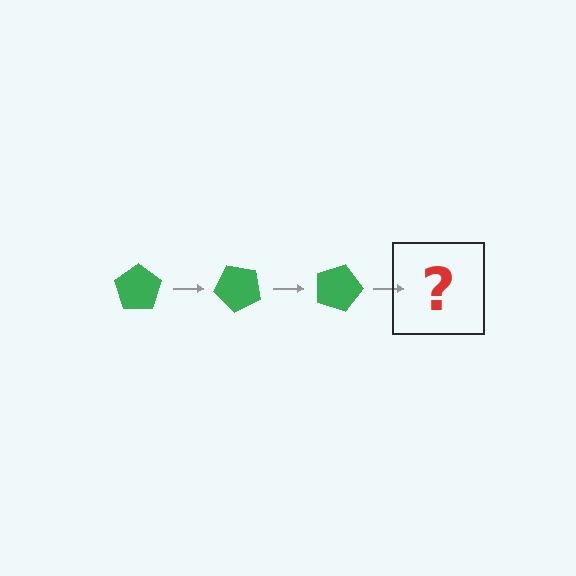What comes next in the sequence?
The next element should be a green pentagon rotated 135 degrees.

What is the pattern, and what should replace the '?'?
The pattern is that the pentagon rotates 45 degrees each step. The '?' should be a green pentagon rotated 135 degrees.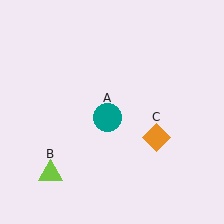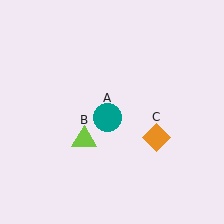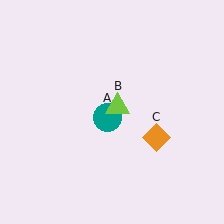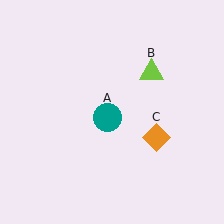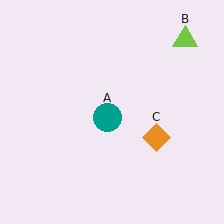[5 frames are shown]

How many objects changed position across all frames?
1 object changed position: lime triangle (object B).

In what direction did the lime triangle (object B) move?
The lime triangle (object B) moved up and to the right.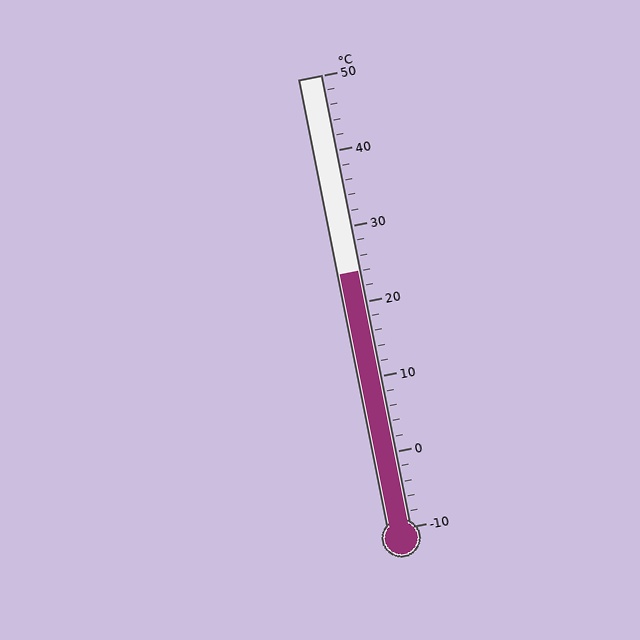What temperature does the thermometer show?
The thermometer shows approximately 24°C.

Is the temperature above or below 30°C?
The temperature is below 30°C.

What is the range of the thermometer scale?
The thermometer scale ranges from -10°C to 50°C.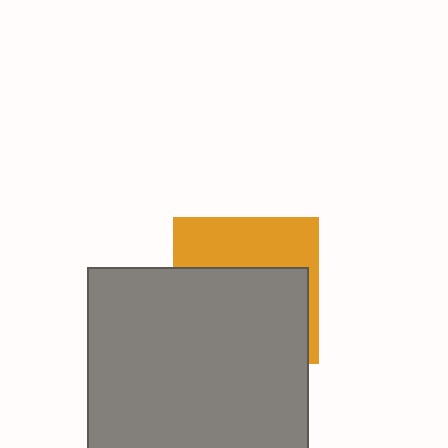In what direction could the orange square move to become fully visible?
The orange square could move up. That would shift it out from behind the gray rectangle entirely.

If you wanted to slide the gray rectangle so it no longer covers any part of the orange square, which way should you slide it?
Slide it down — that is the most direct way to separate the two shapes.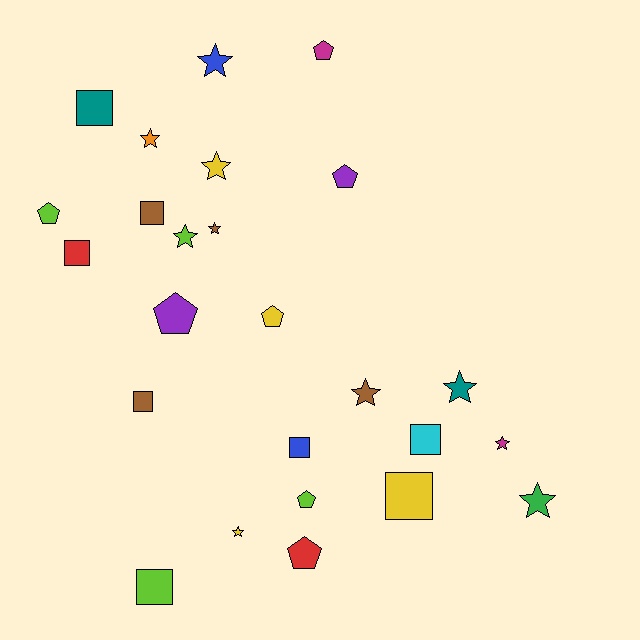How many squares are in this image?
There are 8 squares.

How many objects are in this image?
There are 25 objects.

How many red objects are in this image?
There are 2 red objects.